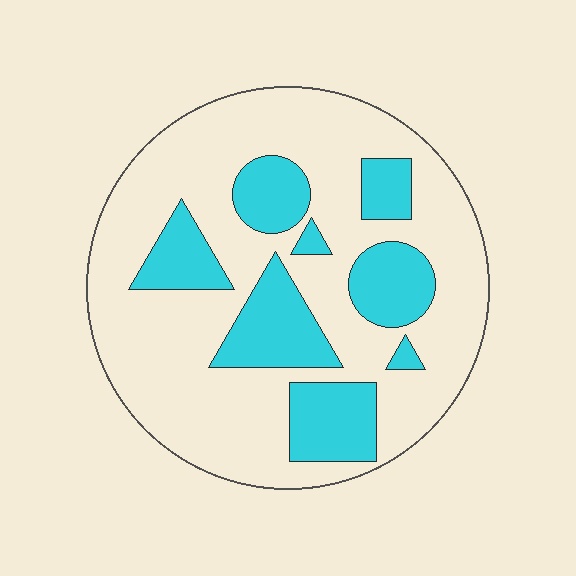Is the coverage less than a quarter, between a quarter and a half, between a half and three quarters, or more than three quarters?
Between a quarter and a half.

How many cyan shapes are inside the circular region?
8.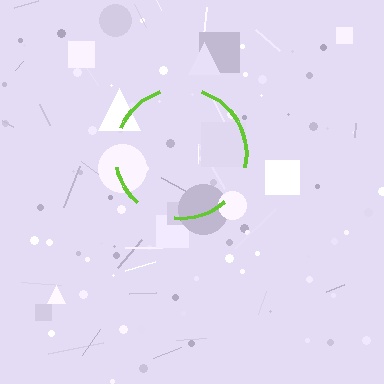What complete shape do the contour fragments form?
The contour fragments form a circle.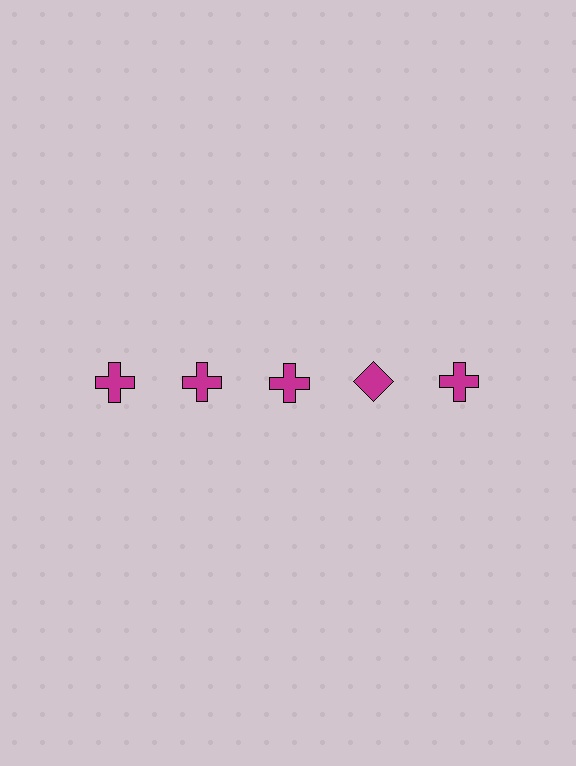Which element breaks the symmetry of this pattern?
The magenta diamond in the top row, second from right column breaks the symmetry. All other shapes are magenta crosses.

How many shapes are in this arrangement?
There are 5 shapes arranged in a grid pattern.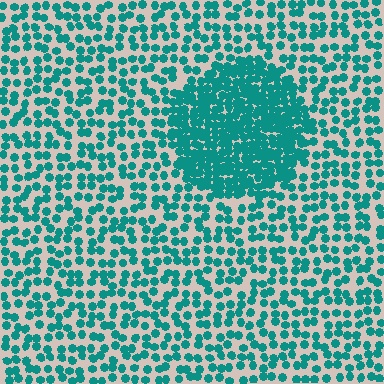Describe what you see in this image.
The image contains small teal elements arranged at two different densities. A circle-shaped region is visible where the elements are more densely packed than the surrounding area.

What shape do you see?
I see a circle.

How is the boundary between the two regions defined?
The boundary is defined by a change in element density (approximately 2.3x ratio). All elements are the same color, size, and shape.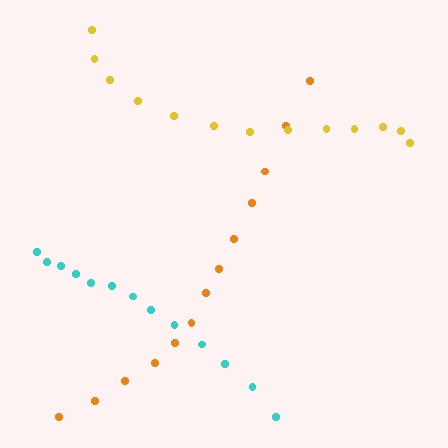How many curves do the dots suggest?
There are 3 distinct paths.